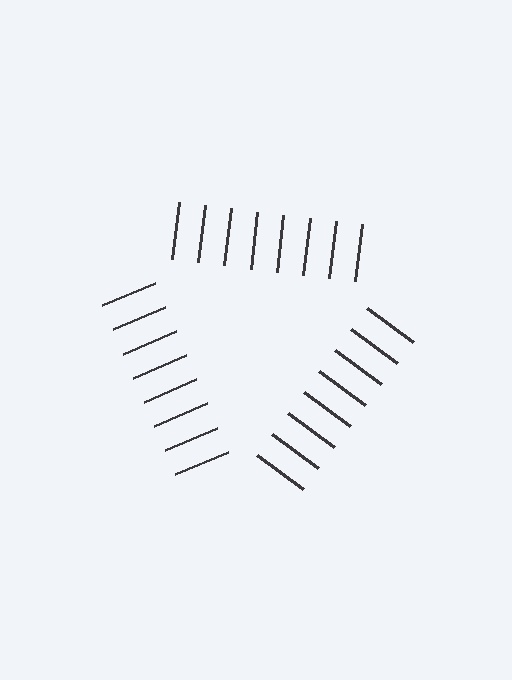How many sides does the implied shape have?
3 sides — the line-ends trace a triangle.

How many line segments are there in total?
24 — 8 along each of the 3 edges.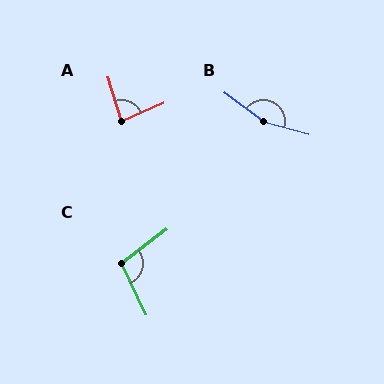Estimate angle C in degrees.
Approximately 102 degrees.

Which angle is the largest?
B, at approximately 159 degrees.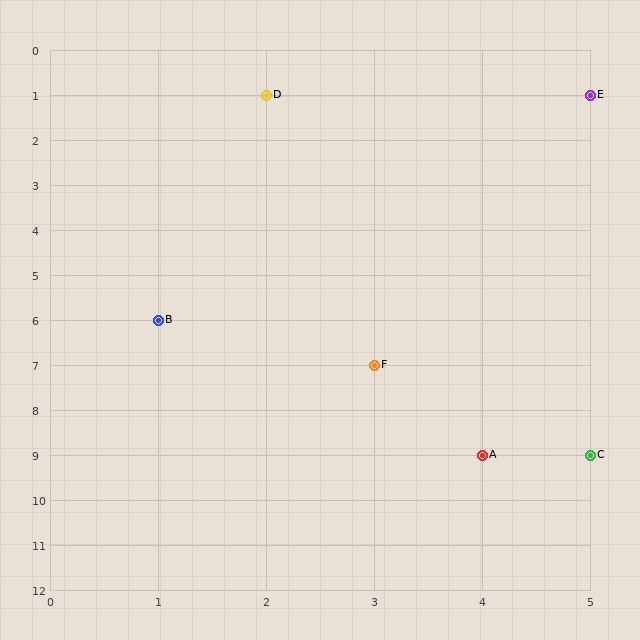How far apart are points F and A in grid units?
Points F and A are 1 column and 2 rows apart (about 2.2 grid units diagonally).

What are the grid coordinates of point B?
Point B is at grid coordinates (1, 6).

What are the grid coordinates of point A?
Point A is at grid coordinates (4, 9).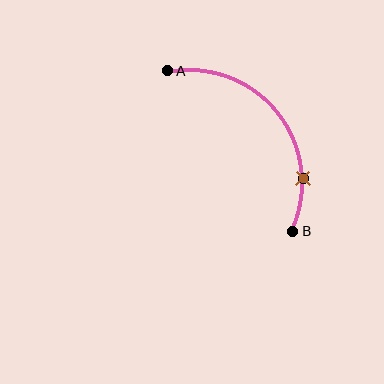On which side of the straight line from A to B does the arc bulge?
The arc bulges above and to the right of the straight line connecting A and B.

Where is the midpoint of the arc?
The arc midpoint is the point on the curve farthest from the straight line joining A and B. It sits above and to the right of that line.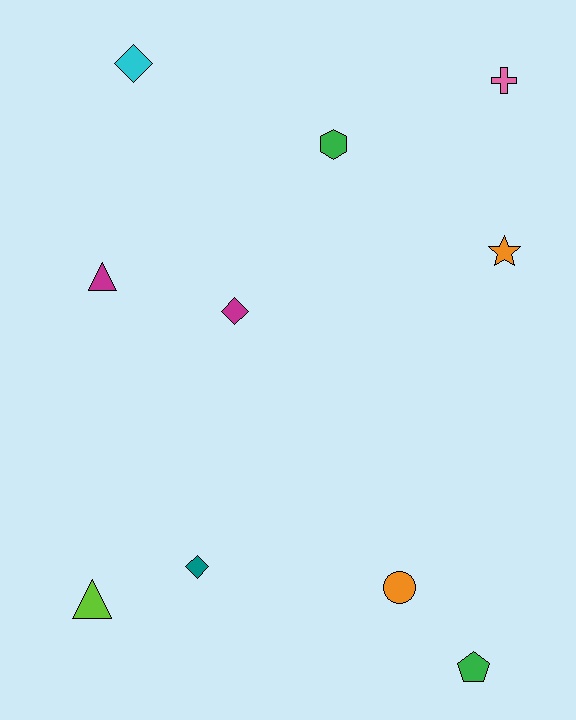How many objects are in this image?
There are 10 objects.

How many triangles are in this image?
There are 2 triangles.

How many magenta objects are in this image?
There are 2 magenta objects.